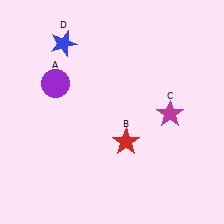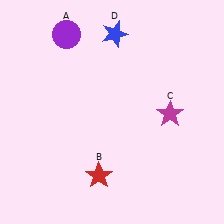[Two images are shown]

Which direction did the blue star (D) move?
The blue star (D) moved right.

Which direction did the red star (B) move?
The red star (B) moved down.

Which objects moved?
The objects that moved are: the purple circle (A), the red star (B), the blue star (D).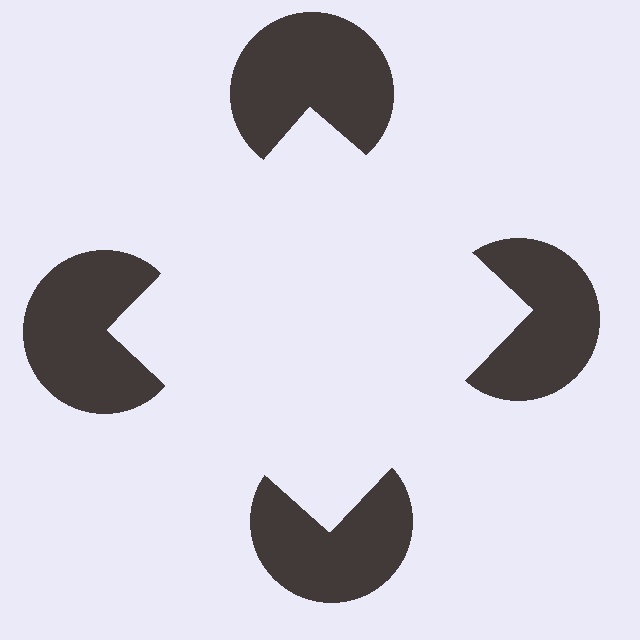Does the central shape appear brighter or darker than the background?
It typically appears slightly brighter than the background, even though no actual brightness change is drawn.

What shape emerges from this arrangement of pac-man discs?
An illusory square — its edges are inferred from the aligned wedge cuts in the pac-man discs, not physically drawn.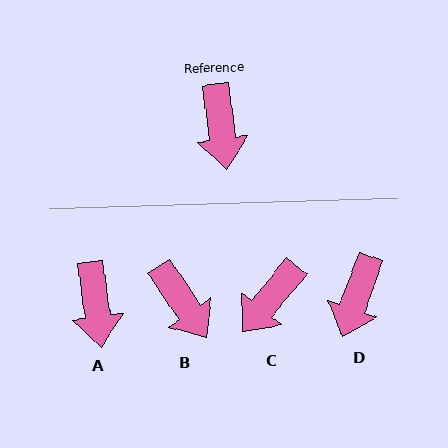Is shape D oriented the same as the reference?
No, it is off by about 27 degrees.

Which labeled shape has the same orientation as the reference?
A.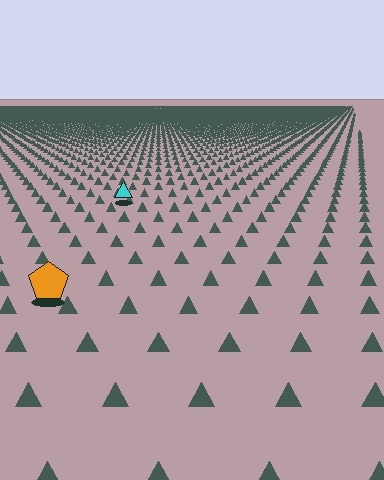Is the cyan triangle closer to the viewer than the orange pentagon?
No. The orange pentagon is closer — you can tell from the texture gradient: the ground texture is coarser near it.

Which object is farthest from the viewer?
The cyan triangle is farthest from the viewer. It appears smaller and the ground texture around it is denser.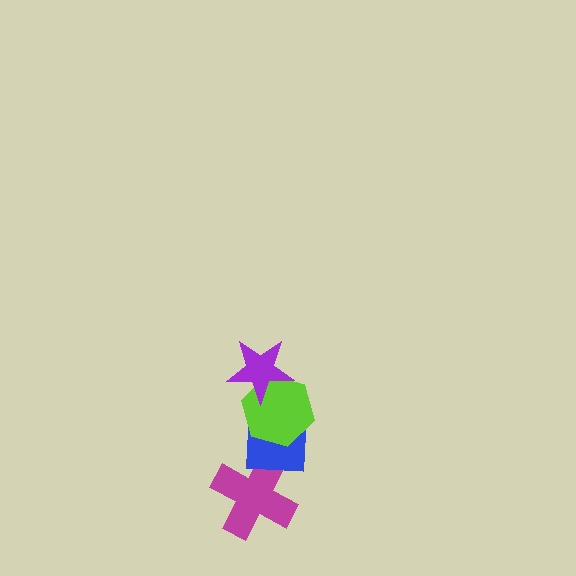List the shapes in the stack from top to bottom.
From top to bottom: the purple star, the lime hexagon, the blue square, the magenta cross.